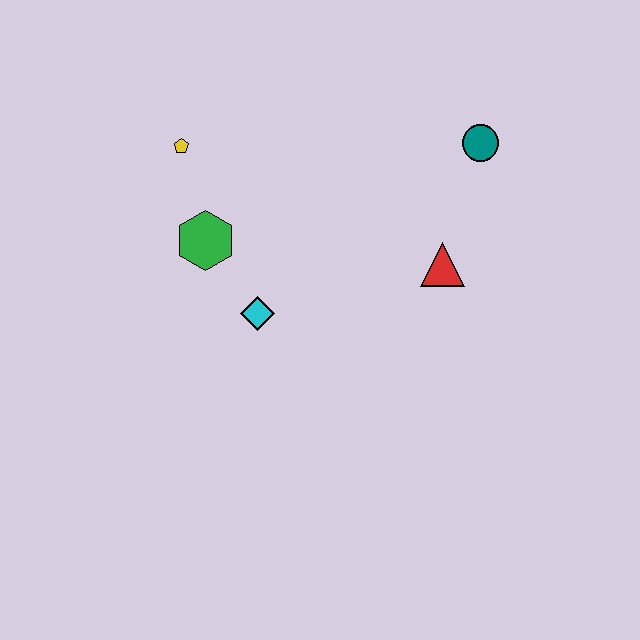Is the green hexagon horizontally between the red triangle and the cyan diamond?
No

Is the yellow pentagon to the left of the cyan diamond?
Yes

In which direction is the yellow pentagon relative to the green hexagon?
The yellow pentagon is above the green hexagon.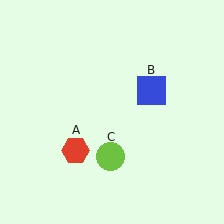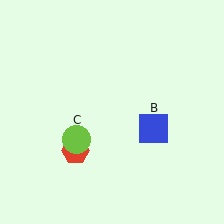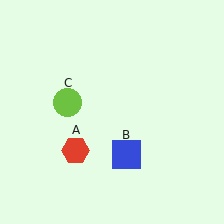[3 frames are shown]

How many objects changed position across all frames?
2 objects changed position: blue square (object B), lime circle (object C).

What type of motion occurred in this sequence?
The blue square (object B), lime circle (object C) rotated clockwise around the center of the scene.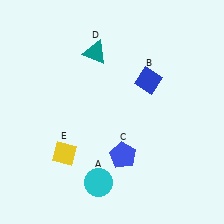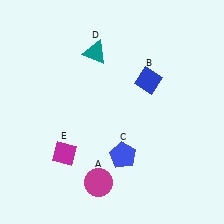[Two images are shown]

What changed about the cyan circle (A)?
In Image 1, A is cyan. In Image 2, it changed to magenta.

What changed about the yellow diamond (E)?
In Image 1, E is yellow. In Image 2, it changed to magenta.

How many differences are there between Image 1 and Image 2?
There are 2 differences between the two images.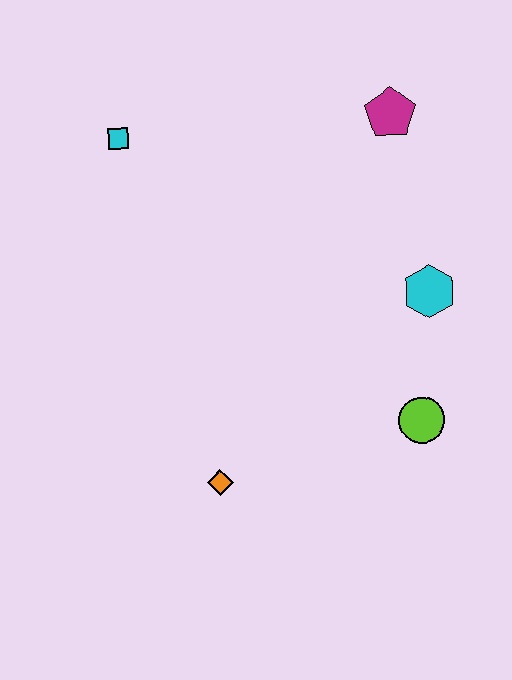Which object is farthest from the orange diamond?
The magenta pentagon is farthest from the orange diamond.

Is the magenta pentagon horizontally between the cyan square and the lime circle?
Yes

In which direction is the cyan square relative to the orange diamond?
The cyan square is above the orange diamond.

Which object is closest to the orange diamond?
The lime circle is closest to the orange diamond.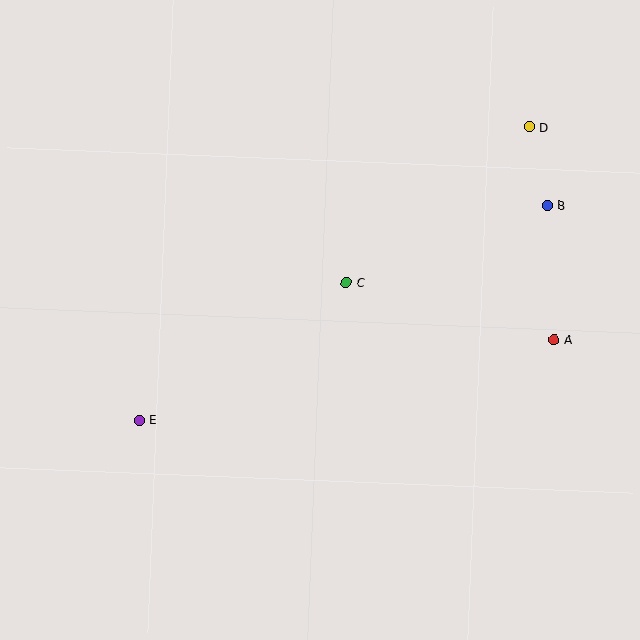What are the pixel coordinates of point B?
Point B is at (547, 205).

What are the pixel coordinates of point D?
Point D is at (529, 127).